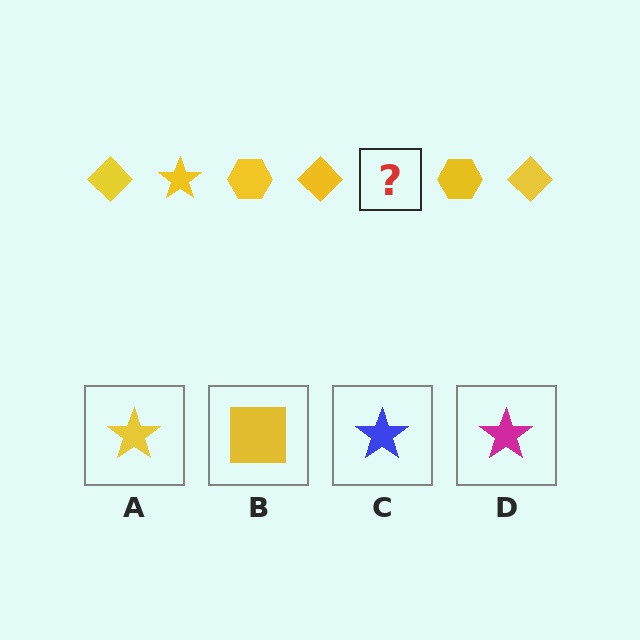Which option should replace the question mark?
Option A.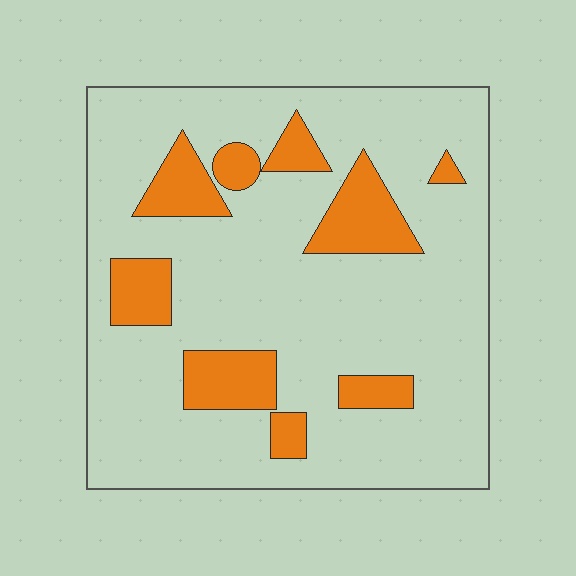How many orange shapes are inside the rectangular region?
9.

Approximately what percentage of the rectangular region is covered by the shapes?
Approximately 20%.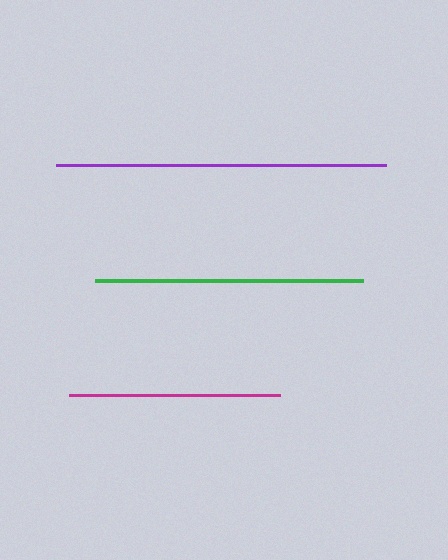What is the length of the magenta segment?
The magenta segment is approximately 211 pixels long.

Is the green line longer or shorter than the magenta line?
The green line is longer than the magenta line.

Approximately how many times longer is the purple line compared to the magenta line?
The purple line is approximately 1.6 times the length of the magenta line.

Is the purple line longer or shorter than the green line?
The purple line is longer than the green line.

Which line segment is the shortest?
The magenta line is the shortest at approximately 211 pixels.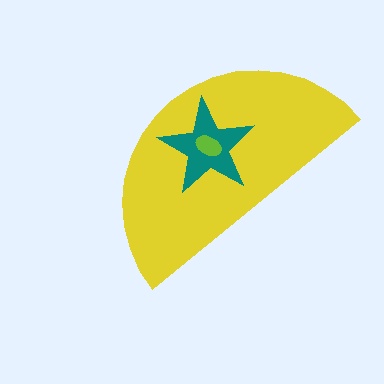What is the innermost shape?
The lime ellipse.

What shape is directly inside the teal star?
The lime ellipse.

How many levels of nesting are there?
3.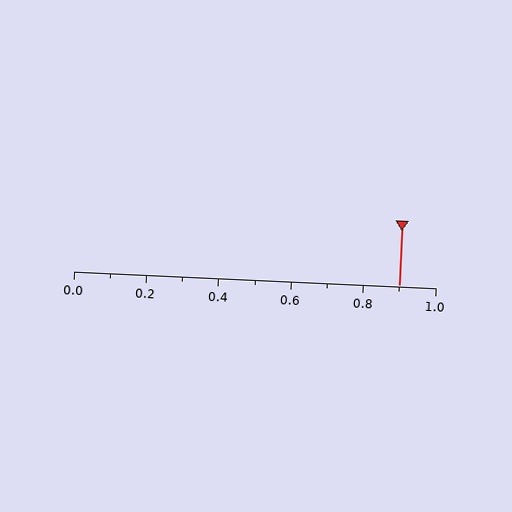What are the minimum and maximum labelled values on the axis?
The axis runs from 0.0 to 1.0.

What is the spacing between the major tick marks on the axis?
The major ticks are spaced 0.2 apart.